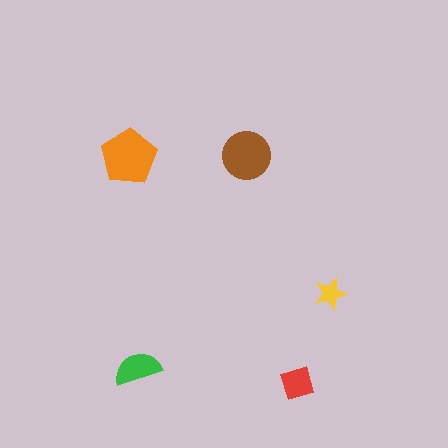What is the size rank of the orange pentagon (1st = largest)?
1st.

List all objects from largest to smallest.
The orange pentagon, the brown circle, the green semicircle, the red diamond, the yellow star.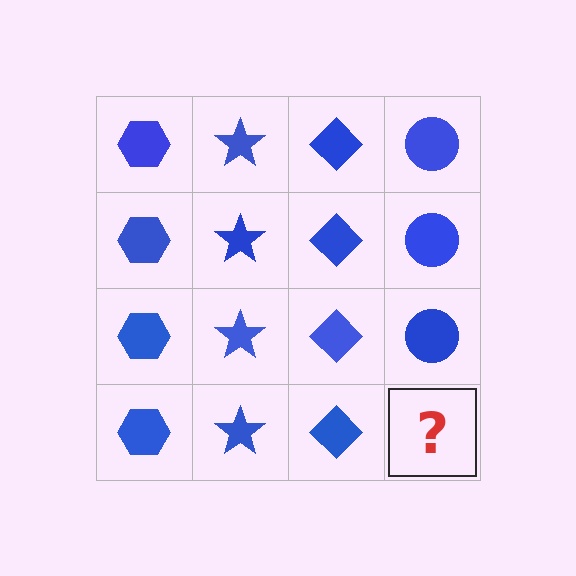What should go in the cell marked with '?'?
The missing cell should contain a blue circle.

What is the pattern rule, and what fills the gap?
The rule is that each column has a consistent shape. The gap should be filled with a blue circle.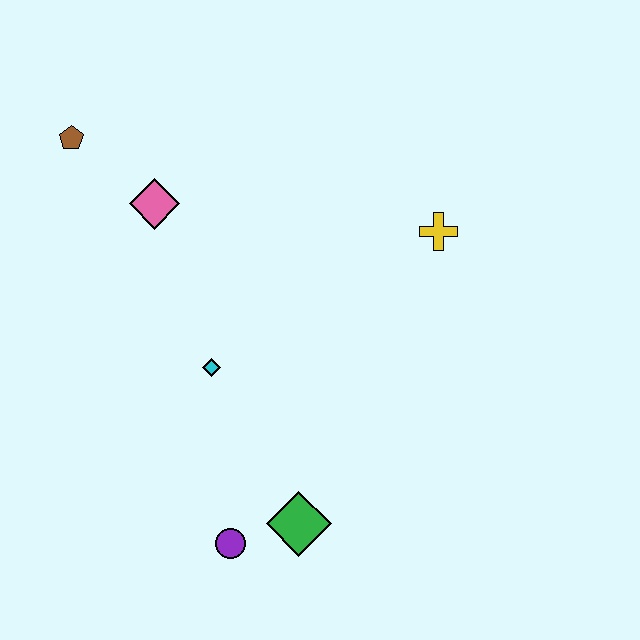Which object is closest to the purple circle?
The green diamond is closest to the purple circle.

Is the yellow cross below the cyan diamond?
No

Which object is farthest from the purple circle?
The brown pentagon is farthest from the purple circle.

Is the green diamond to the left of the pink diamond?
No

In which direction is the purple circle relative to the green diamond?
The purple circle is to the left of the green diamond.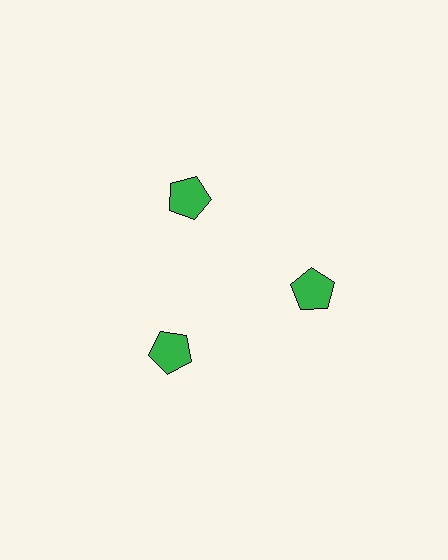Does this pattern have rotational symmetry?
Yes, this pattern has 3-fold rotational symmetry. It looks the same after rotating 120 degrees around the center.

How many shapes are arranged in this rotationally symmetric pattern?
There are 3 shapes, arranged in 3 groups of 1.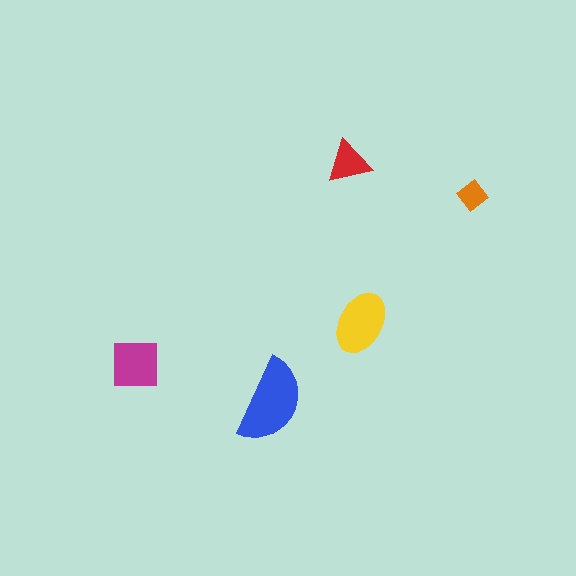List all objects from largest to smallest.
The blue semicircle, the yellow ellipse, the magenta square, the red triangle, the orange diamond.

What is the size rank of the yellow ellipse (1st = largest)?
2nd.